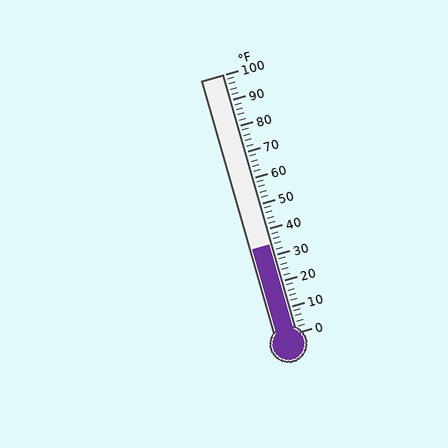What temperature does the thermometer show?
The thermometer shows approximately 34°F.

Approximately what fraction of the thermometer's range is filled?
The thermometer is filled to approximately 35% of its range.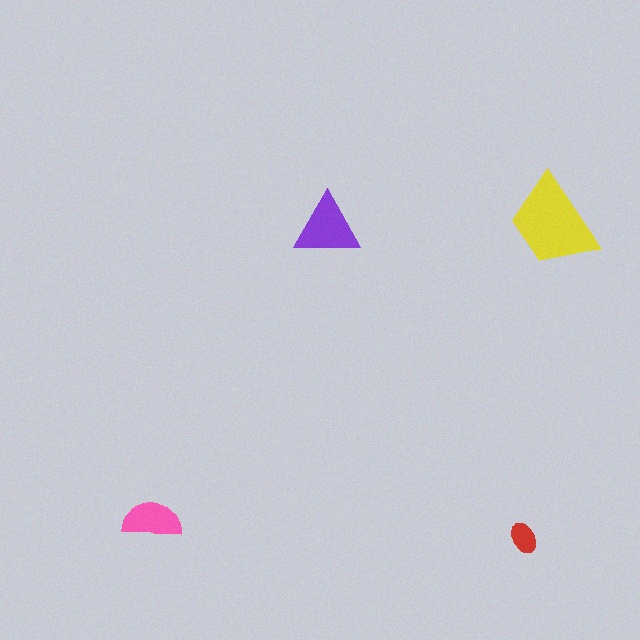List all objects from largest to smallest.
The yellow trapezoid, the purple triangle, the pink semicircle, the red ellipse.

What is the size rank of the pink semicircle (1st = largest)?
3rd.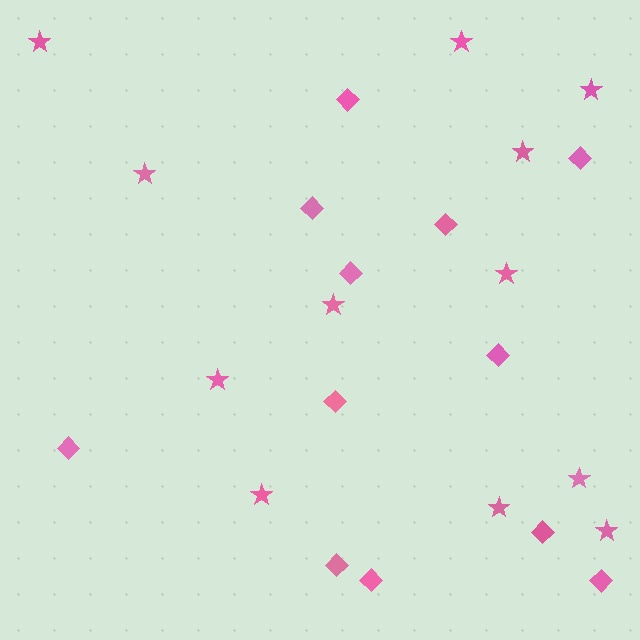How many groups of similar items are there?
There are 2 groups: one group of stars (12) and one group of diamonds (12).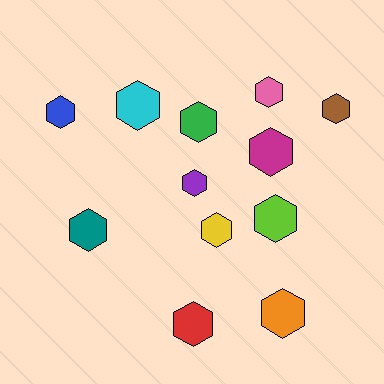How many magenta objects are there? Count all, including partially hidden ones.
There is 1 magenta object.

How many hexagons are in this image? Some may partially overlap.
There are 12 hexagons.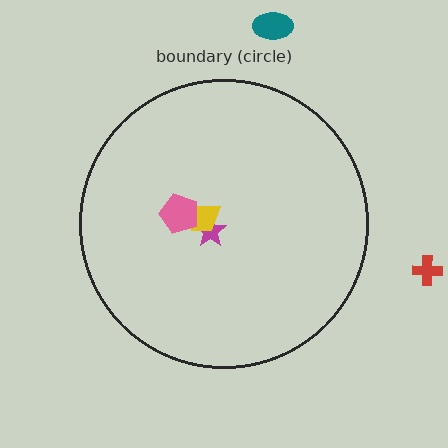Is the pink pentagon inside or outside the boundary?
Inside.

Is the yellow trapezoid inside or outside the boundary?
Inside.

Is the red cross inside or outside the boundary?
Outside.